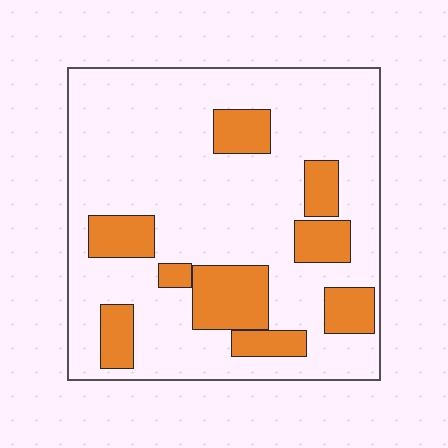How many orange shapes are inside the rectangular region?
9.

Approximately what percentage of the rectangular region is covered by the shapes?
Approximately 25%.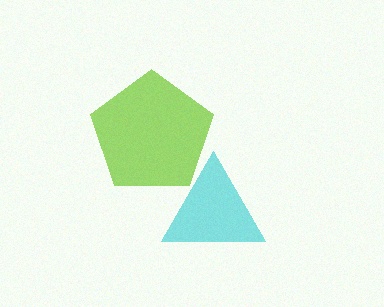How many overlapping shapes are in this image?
There are 2 overlapping shapes in the image.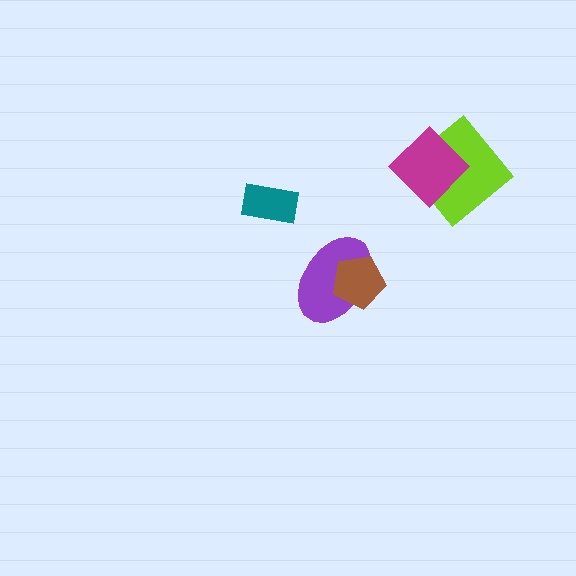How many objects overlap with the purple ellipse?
1 object overlaps with the purple ellipse.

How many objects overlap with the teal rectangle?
0 objects overlap with the teal rectangle.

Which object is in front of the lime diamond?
The magenta diamond is in front of the lime diamond.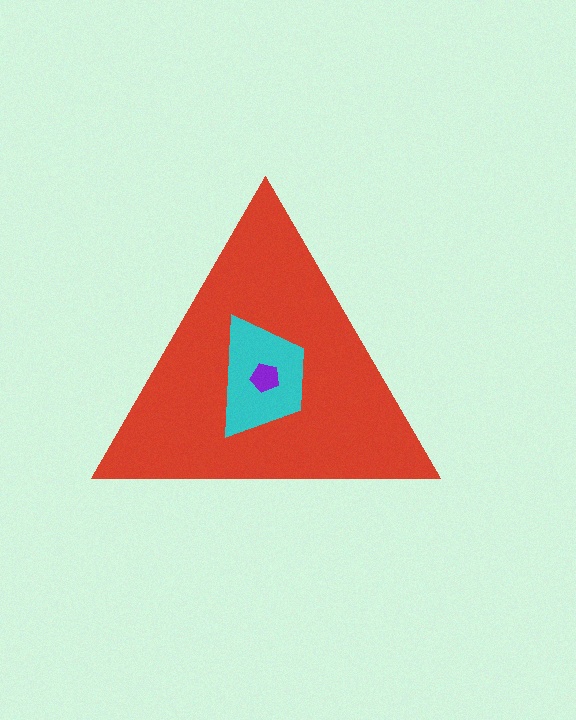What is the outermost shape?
The red triangle.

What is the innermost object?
The purple pentagon.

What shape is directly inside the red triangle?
The cyan trapezoid.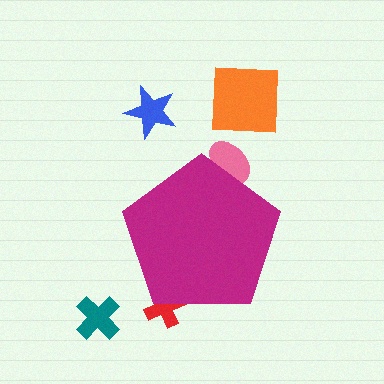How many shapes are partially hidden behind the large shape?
2 shapes are partially hidden.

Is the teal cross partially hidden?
No, the teal cross is fully visible.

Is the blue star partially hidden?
No, the blue star is fully visible.